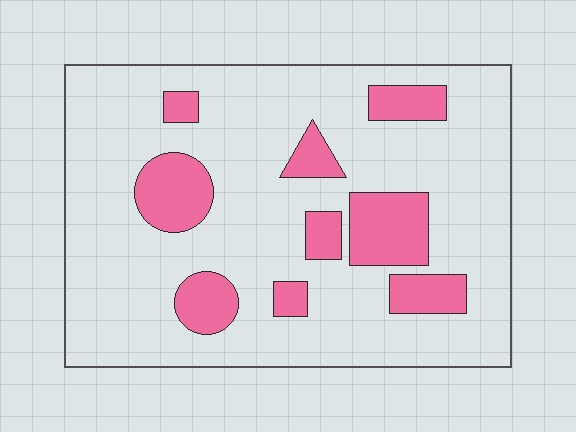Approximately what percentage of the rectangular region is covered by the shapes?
Approximately 20%.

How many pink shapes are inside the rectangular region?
9.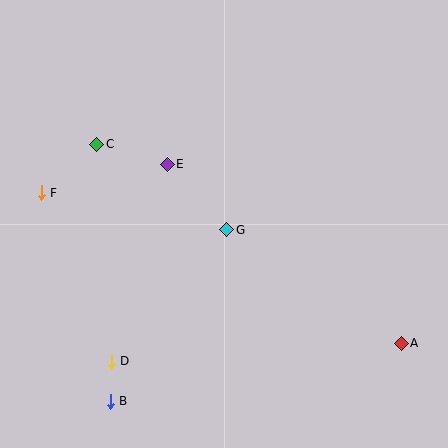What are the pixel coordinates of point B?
Point B is at (110, 401).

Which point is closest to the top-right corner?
Point G is closest to the top-right corner.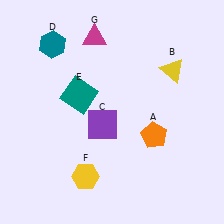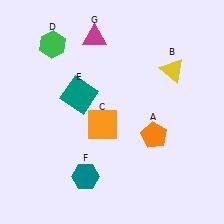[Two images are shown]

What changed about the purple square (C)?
In Image 1, C is purple. In Image 2, it changed to orange.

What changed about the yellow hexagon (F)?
In Image 1, F is yellow. In Image 2, it changed to teal.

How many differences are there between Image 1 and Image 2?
There are 3 differences between the two images.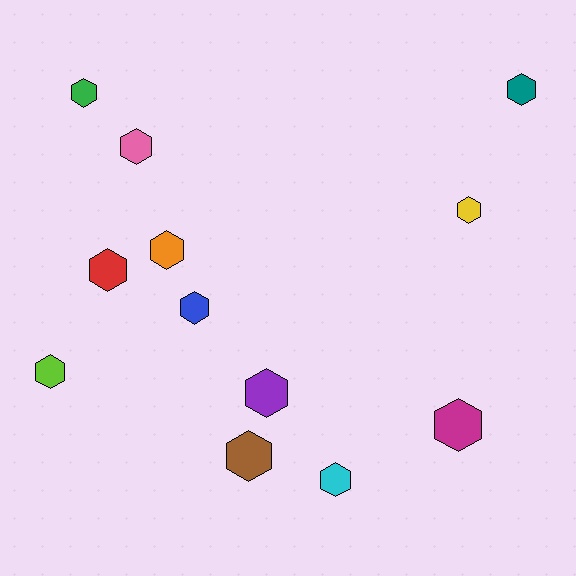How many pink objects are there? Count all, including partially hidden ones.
There is 1 pink object.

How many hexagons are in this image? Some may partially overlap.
There are 12 hexagons.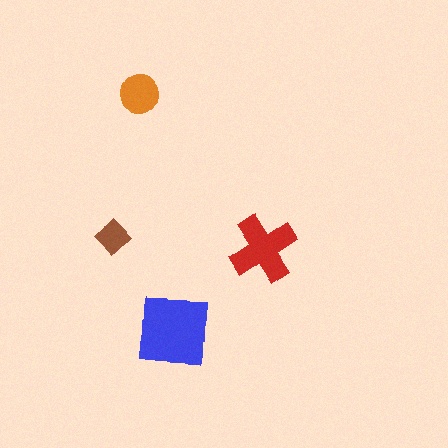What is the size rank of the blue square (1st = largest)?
1st.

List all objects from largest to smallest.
The blue square, the red cross, the orange circle, the brown diamond.